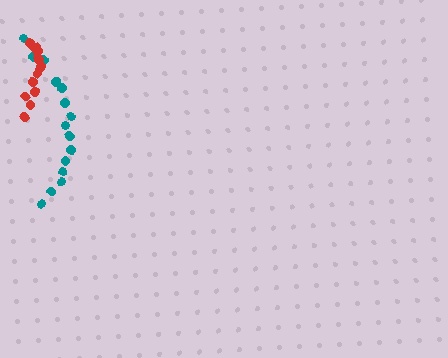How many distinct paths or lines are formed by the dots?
There are 2 distinct paths.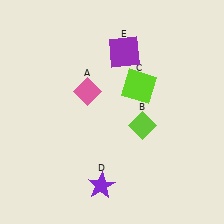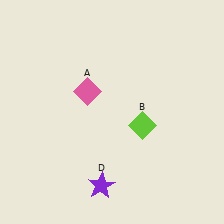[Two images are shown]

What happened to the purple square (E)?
The purple square (E) was removed in Image 2. It was in the top-right area of Image 1.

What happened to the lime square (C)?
The lime square (C) was removed in Image 2. It was in the top-right area of Image 1.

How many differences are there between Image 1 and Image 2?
There are 2 differences between the two images.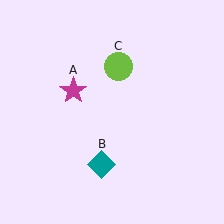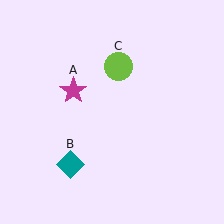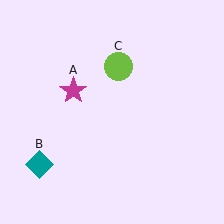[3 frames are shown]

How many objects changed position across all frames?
1 object changed position: teal diamond (object B).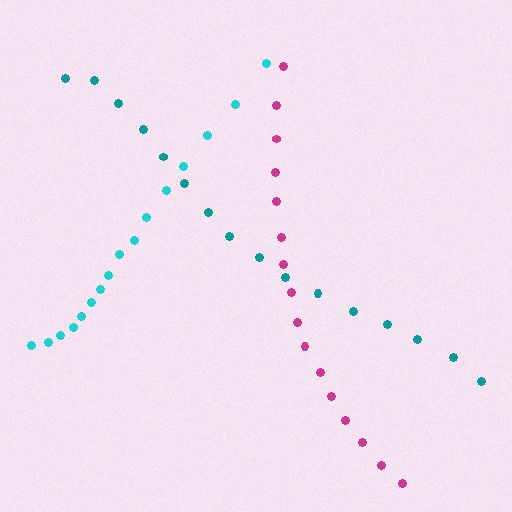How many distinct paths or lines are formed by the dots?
There are 3 distinct paths.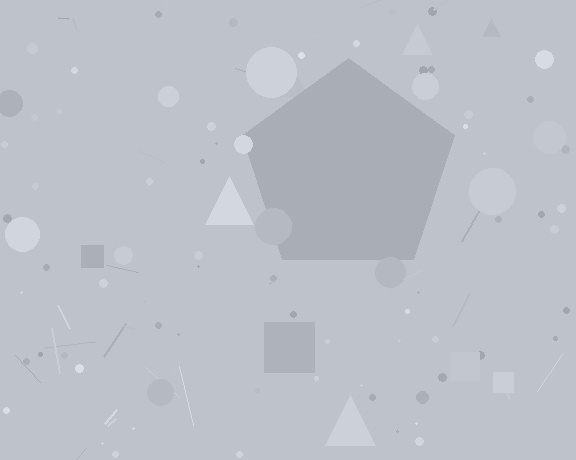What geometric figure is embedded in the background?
A pentagon is embedded in the background.